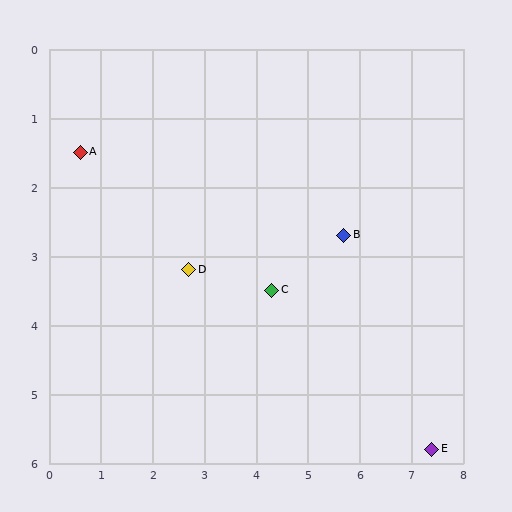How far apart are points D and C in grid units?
Points D and C are about 1.6 grid units apart.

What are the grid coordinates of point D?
Point D is at approximately (2.7, 3.2).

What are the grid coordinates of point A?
Point A is at approximately (0.6, 1.5).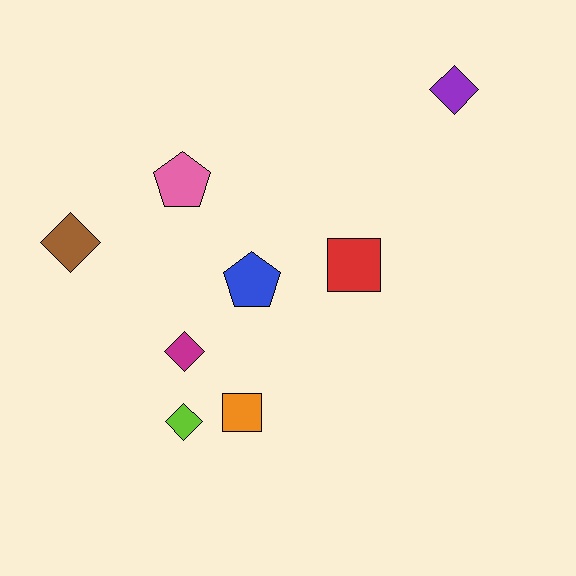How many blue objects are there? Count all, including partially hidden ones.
There is 1 blue object.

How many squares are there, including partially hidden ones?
There are 2 squares.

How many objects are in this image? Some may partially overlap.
There are 8 objects.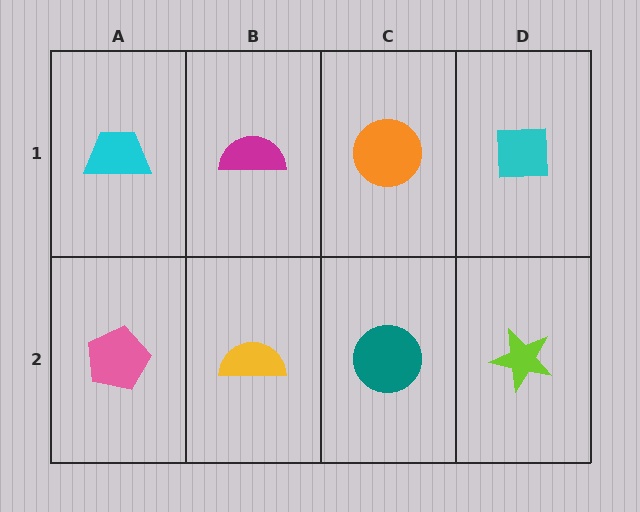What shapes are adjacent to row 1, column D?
A lime star (row 2, column D), an orange circle (row 1, column C).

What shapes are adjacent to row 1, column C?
A teal circle (row 2, column C), a magenta semicircle (row 1, column B), a cyan square (row 1, column D).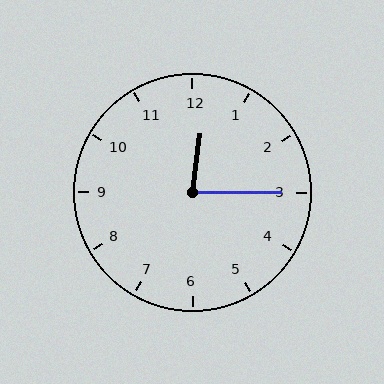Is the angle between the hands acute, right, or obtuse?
It is acute.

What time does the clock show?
12:15.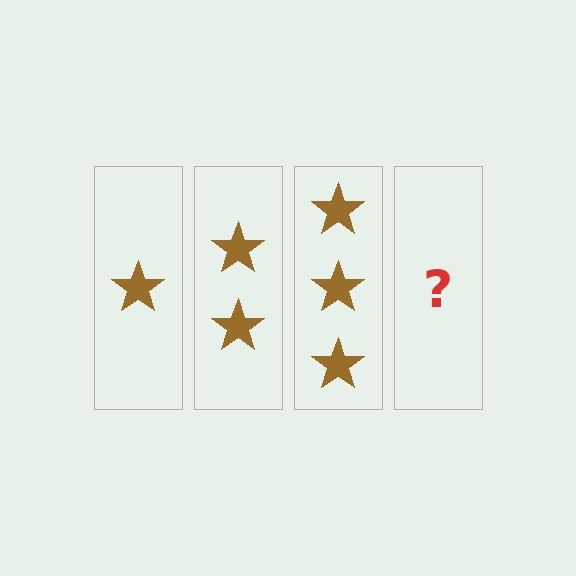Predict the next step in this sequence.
The next step is 4 stars.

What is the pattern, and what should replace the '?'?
The pattern is that each step adds one more star. The '?' should be 4 stars.